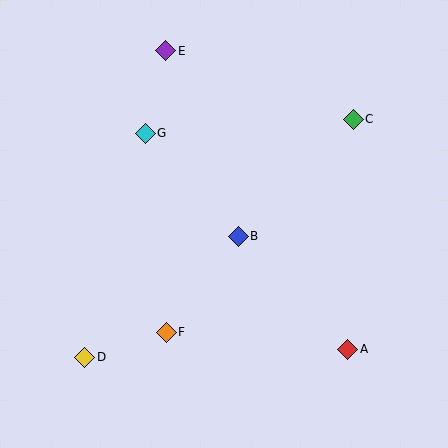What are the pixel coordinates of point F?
Point F is at (166, 332).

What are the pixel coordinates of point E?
Point E is at (166, 51).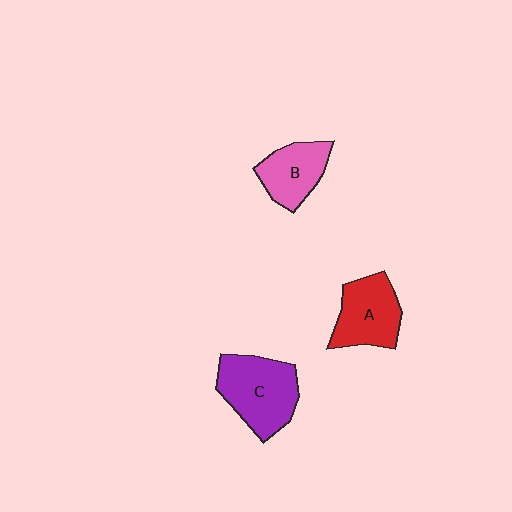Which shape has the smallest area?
Shape B (pink).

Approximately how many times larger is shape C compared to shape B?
Approximately 1.5 times.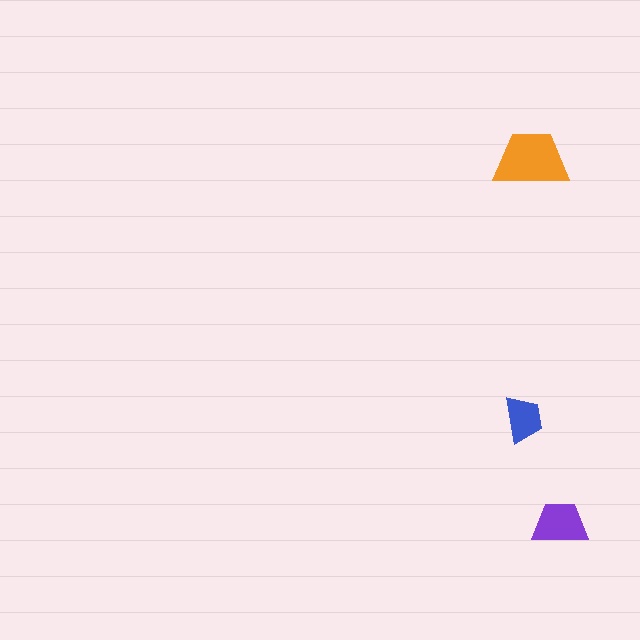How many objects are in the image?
There are 3 objects in the image.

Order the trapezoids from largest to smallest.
the orange one, the purple one, the blue one.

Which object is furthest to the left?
The blue trapezoid is leftmost.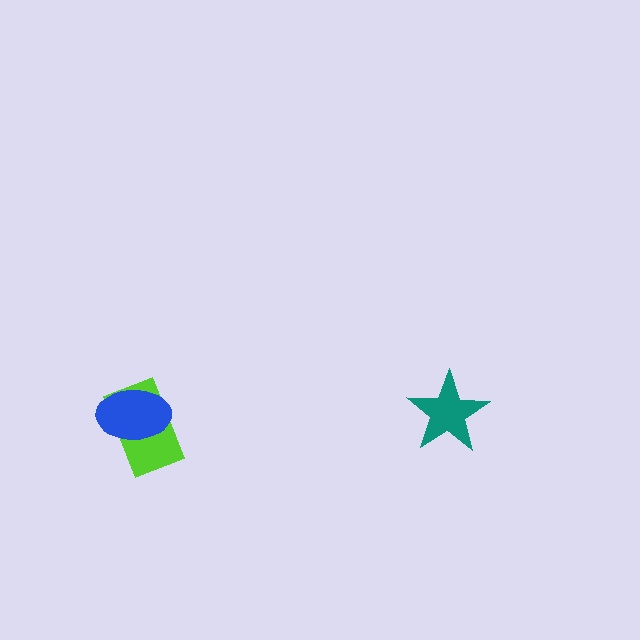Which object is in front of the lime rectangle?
The blue ellipse is in front of the lime rectangle.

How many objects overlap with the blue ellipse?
1 object overlaps with the blue ellipse.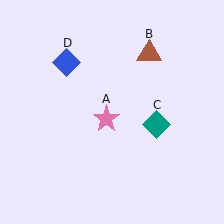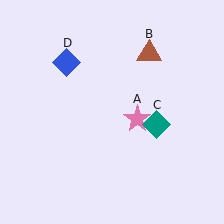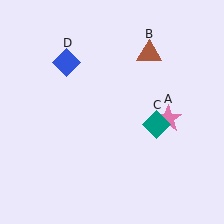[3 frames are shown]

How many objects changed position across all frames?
1 object changed position: pink star (object A).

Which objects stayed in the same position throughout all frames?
Brown triangle (object B) and teal diamond (object C) and blue diamond (object D) remained stationary.